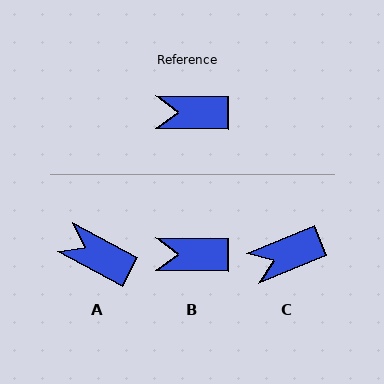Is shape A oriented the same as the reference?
No, it is off by about 27 degrees.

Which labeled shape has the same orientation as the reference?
B.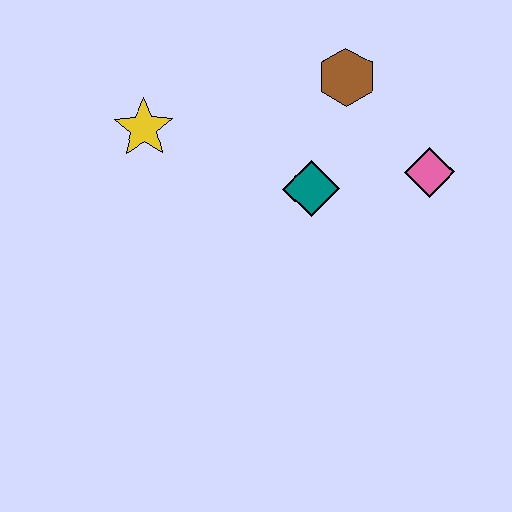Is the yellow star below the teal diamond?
No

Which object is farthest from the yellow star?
The pink diamond is farthest from the yellow star.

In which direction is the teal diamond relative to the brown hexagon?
The teal diamond is below the brown hexagon.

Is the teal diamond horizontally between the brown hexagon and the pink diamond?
No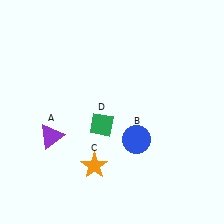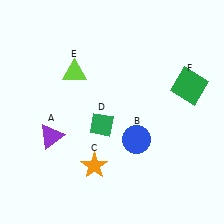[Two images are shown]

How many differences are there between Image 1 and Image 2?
There are 2 differences between the two images.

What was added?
A lime triangle (E), a green square (F) were added in Image 2.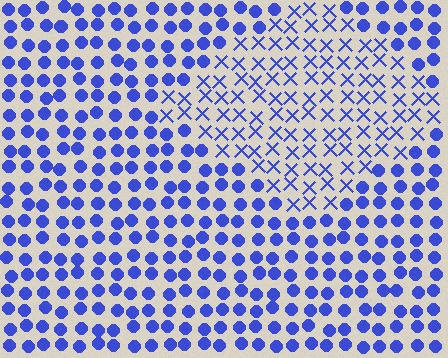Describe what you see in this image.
The image is filled with small blue elements arranged in a uniform grid. A diamond-shaped region contains X marks, while the surrounding area contains circles. The boundary is defined purely by the change in element shape.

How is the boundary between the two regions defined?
The boundary is defined by a change in element shape: X marks inside vs. circles outside. All elements share the same color and spacing.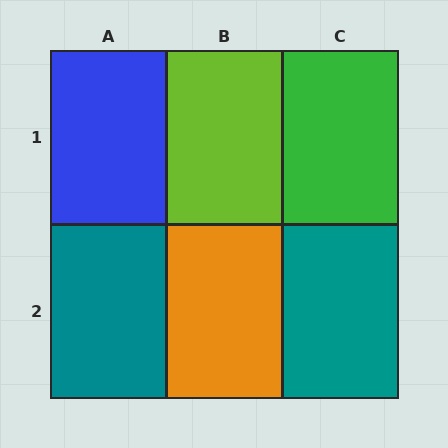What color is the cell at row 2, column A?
Teal.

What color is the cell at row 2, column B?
Orange.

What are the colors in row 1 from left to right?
Blue, lime, green.